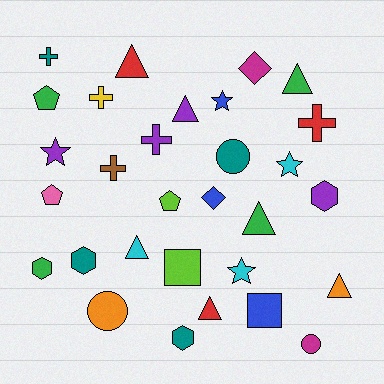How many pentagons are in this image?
There are 3 pentagons.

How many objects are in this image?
There are 30 objects.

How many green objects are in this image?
There are 4 green objects.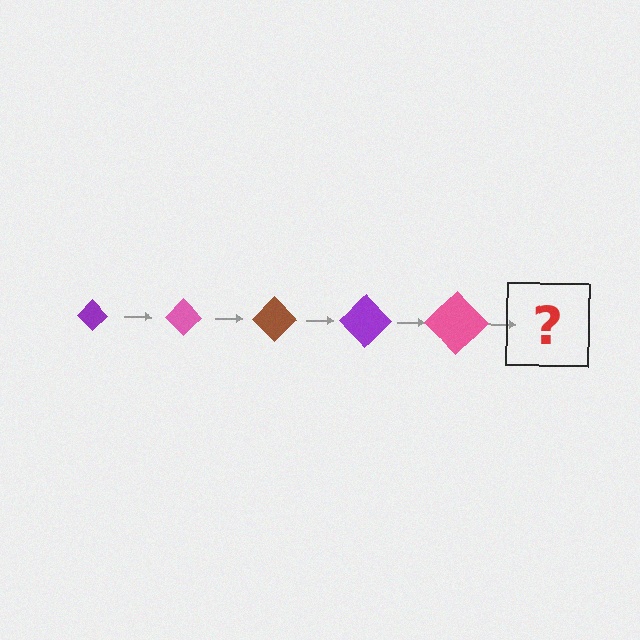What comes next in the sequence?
The next element should be a brown diamond, larger than the previous one.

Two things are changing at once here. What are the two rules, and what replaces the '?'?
The two rules are that the diamond grows larger each step and the color cycles through purple, pink, and brown. The '?' should be a brown diamond, larger than the previous one.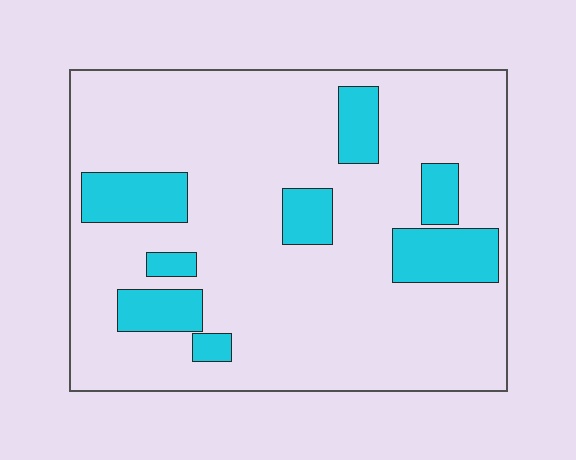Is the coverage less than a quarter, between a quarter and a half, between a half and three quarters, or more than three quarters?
Less than a quarter.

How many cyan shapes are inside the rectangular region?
8.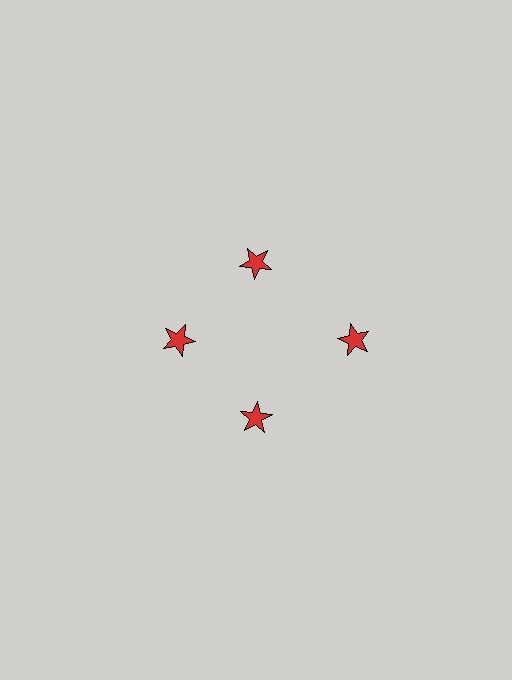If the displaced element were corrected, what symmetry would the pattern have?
It would have 4-fold rotational symmetry — the pattern would map onto itself every 90 degrees.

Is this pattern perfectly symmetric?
No. The 4 red stars are arranged in a ring, but one element near the 3 o'clock position is pushed outward from the center, breaking the 4-fold rotational symmetry.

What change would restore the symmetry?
The symmetry would be restored by moving it inward, back onto the ring so that all 4 stars sit at equal angles and equal distance from the center.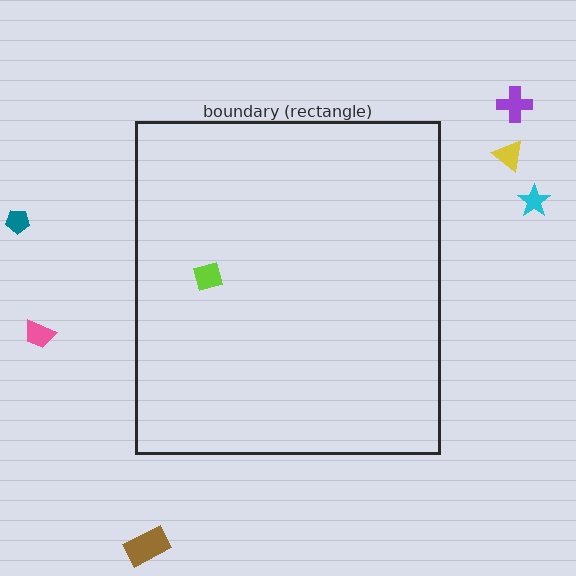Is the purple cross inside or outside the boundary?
Outside.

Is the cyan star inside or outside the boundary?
Outside.